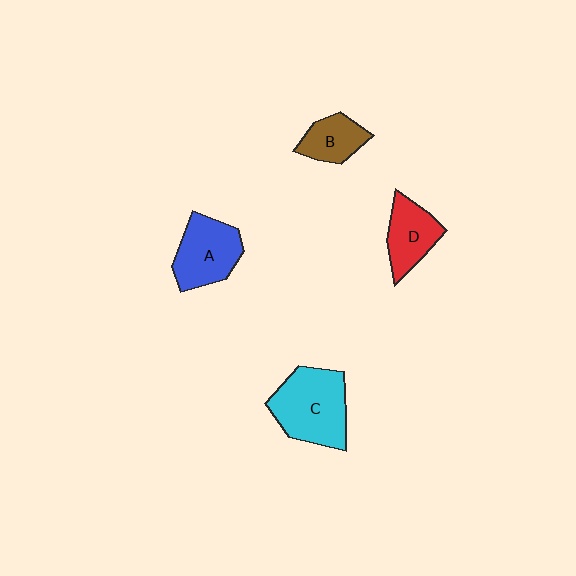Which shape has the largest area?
Shape C (cyan).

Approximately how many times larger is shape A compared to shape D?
Approximately 1.3 times.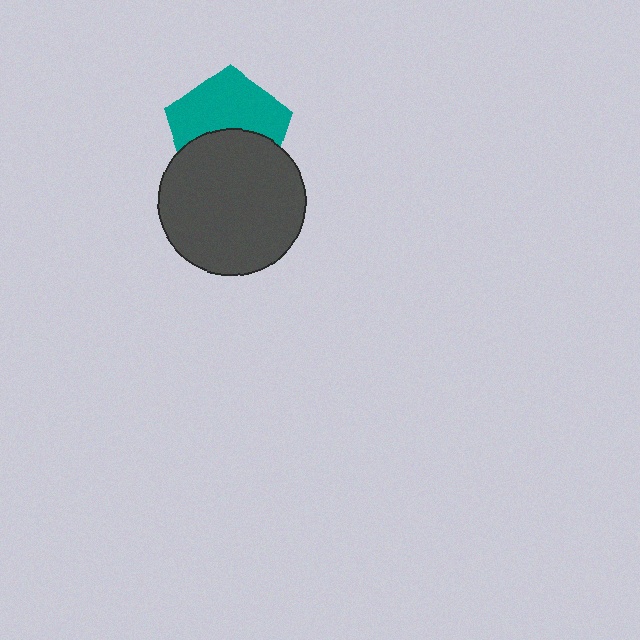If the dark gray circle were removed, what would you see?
You would see the complete teal pentagon.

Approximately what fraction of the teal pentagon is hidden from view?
Roughly 45% of the teal pentagon is hidden behind the dark gray circle.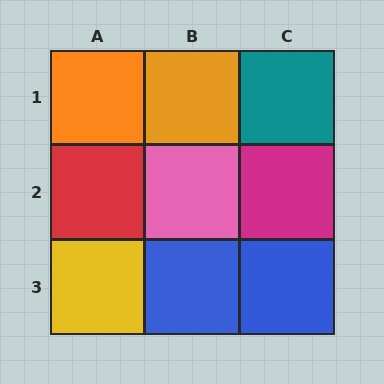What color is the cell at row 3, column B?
Blue.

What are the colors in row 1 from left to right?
Orange, orange, teal.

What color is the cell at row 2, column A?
Red.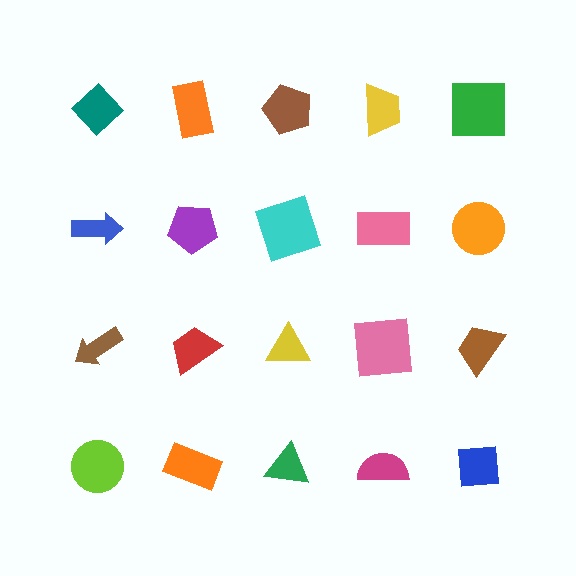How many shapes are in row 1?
5 shapes.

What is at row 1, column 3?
A brown pentagon.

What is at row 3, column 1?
A brown arrow.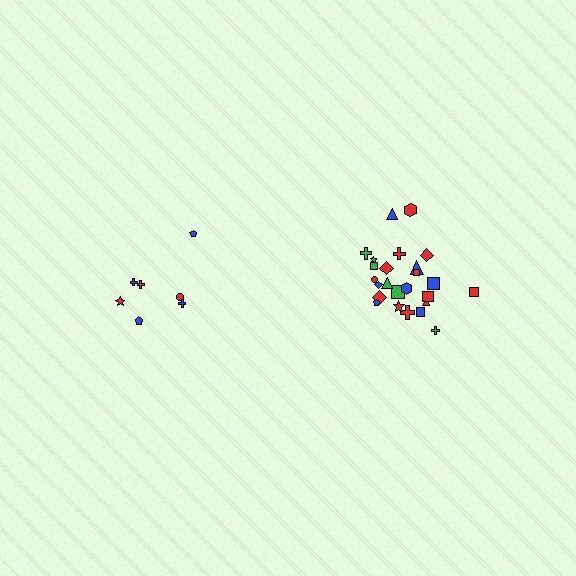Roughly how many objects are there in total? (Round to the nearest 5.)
Roughly 30 objects in total.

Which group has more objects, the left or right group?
The right group.